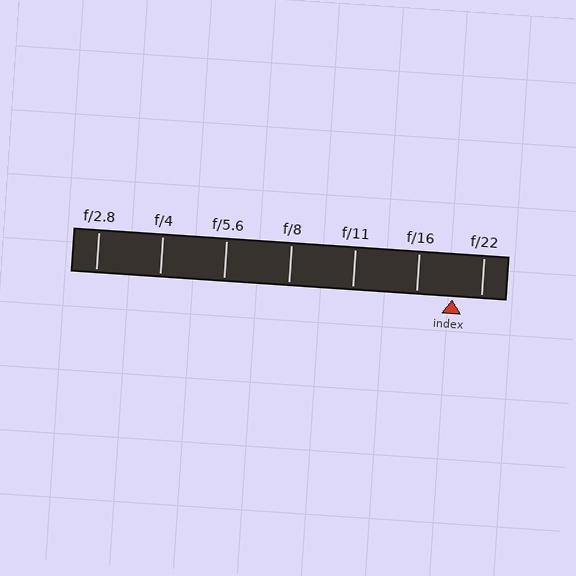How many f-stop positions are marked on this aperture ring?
There are 7 f-stop positions marked.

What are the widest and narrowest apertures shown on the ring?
The widest aperture shown is f/2.8 and the narrowest is f/22.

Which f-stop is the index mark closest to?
The index mark is closest to f/22.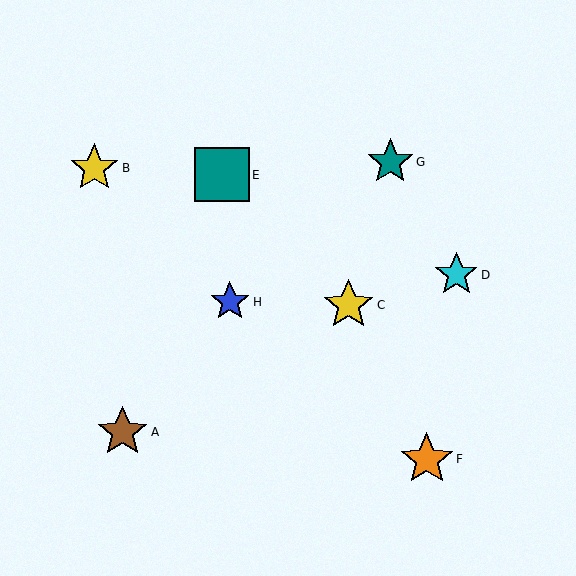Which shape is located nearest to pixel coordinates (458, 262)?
The cyan star (labeled D) at (456, 275) is nearest to that location.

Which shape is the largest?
The teal square (labeled E) is the largest.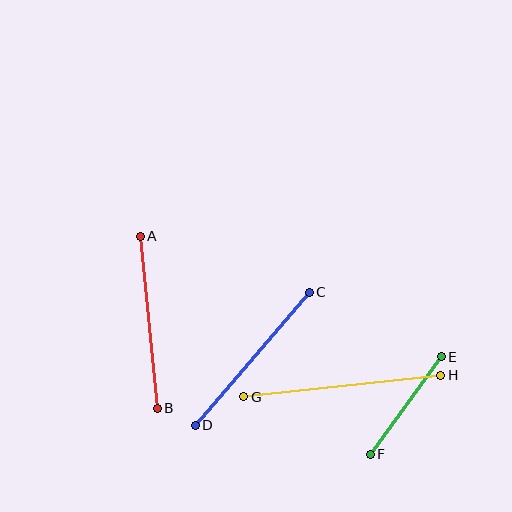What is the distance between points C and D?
The distance is approximately 175 pixels.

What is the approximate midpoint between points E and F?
The midpoint is at approximately (406, 405) pixels.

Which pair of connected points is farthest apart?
Points G and H are farthest apart.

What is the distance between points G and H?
The distance is approximately 198 pixels.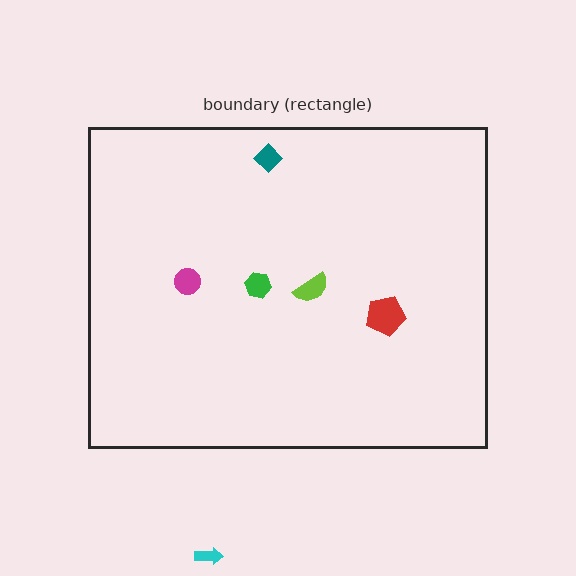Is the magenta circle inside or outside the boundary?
Inside.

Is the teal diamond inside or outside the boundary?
Inside.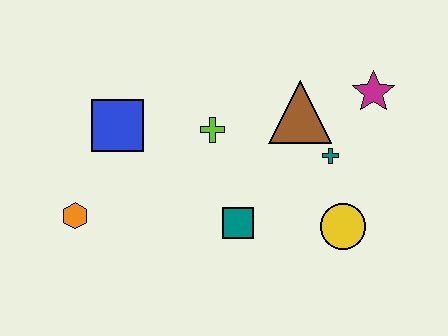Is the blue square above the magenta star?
No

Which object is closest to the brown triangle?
The teal cross is closest to the brown triangle.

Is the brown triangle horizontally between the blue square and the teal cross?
Yes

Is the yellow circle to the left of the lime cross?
No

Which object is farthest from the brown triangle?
The orange hexagon is farthest from the brown triangle.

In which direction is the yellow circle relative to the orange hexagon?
The yellow circle is to the right of the orange hexagon.